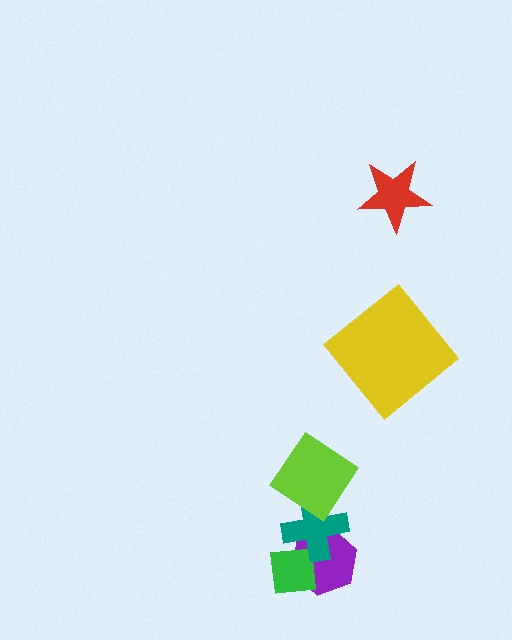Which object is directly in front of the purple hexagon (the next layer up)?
The green square is directly in front of the purple hexagon.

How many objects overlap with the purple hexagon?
2 objects overlap with the purple hexagon.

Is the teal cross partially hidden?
Yes, it is partially covered by another shape.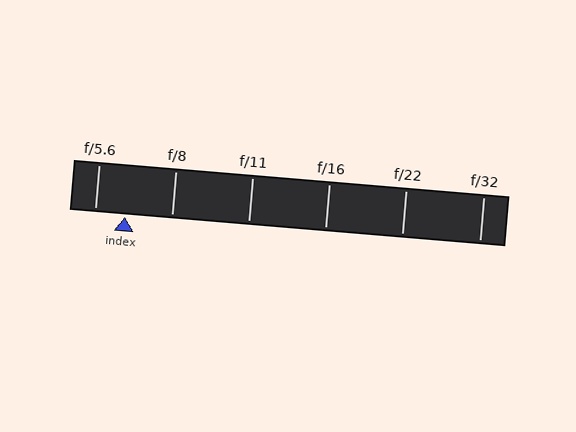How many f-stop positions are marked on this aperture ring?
There are 6 f-stop positions marked.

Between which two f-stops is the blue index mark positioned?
The index mark is between f/5.6 and f/8.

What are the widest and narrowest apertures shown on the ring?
The widest aperture shown is f/5.6 and the narrowest is f/32.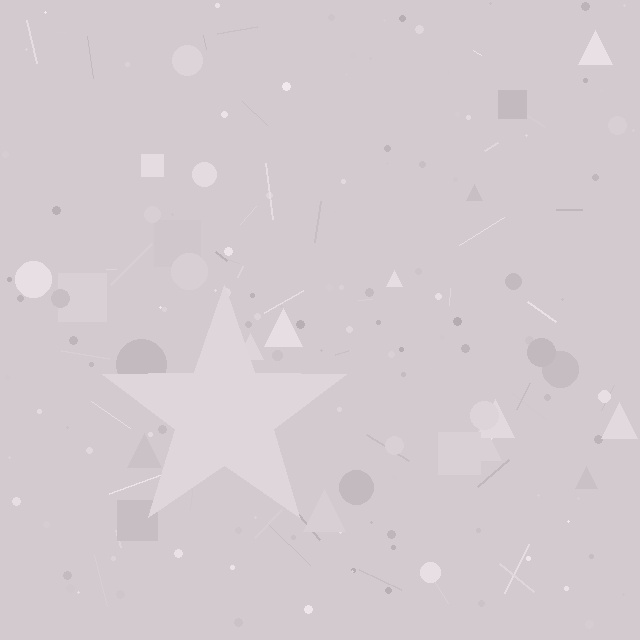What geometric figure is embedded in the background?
A star is embedded in the background.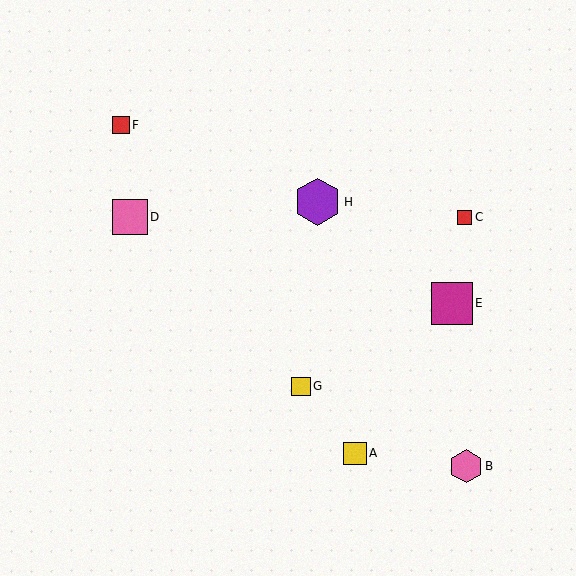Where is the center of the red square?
The center of the red square is at (120, 125).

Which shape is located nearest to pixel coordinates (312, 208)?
The purple hexagon (labeled H) at (317, 202) is nearest to that location.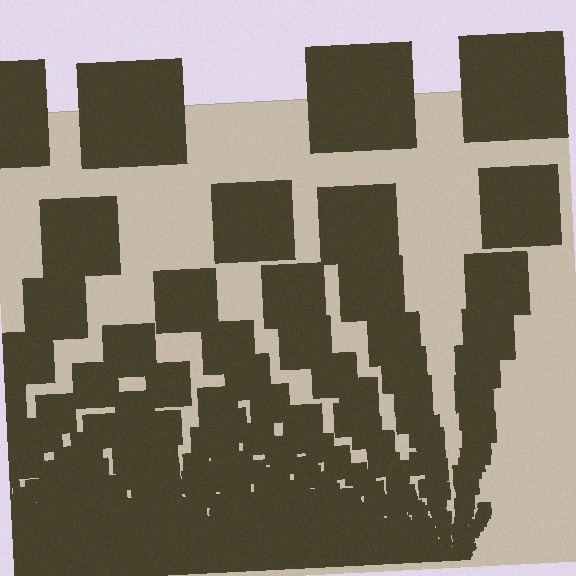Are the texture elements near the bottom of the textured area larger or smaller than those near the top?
Smaller. The gradient is inverted — elements near the bottom are smaller and denser.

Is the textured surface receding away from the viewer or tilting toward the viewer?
The surface appears to tilt toward the viewer. Texture elements get larger and sparser toward the top.